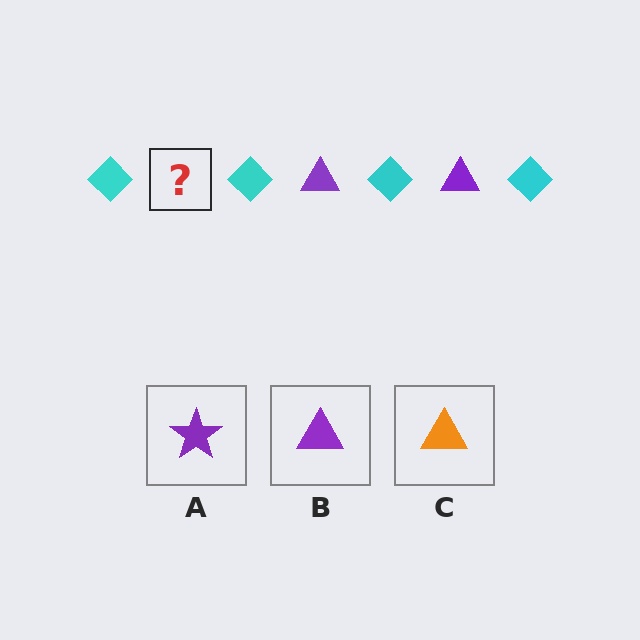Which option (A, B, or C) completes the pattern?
B.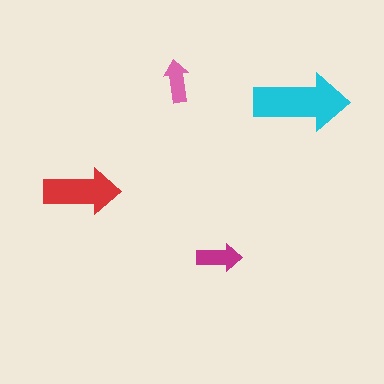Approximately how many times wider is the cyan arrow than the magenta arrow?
About 2 times wider.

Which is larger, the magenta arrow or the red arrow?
The red one.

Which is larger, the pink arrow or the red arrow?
The red one.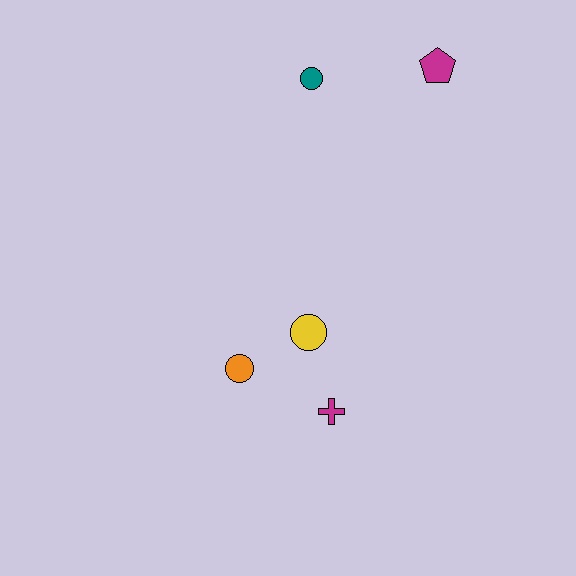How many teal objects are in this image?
There is 1 teal object.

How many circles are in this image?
There are 3 circles.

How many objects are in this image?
There are 5 objects.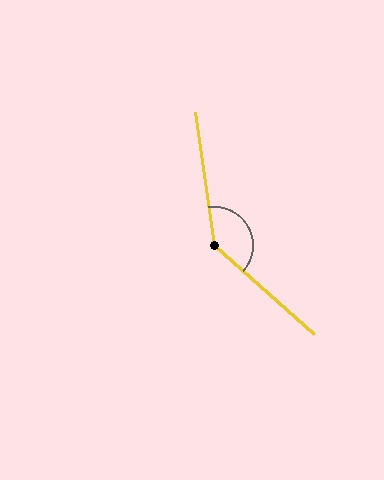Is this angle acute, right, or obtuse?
It is obtuse.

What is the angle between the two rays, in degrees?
Approximately 140 degrees.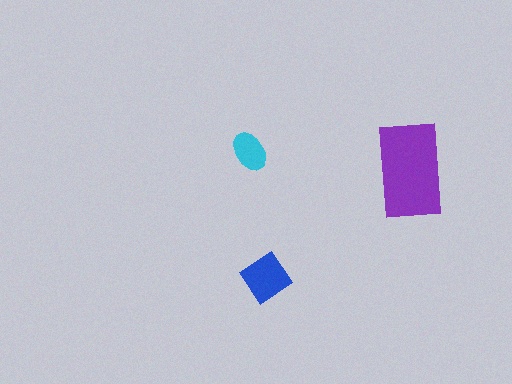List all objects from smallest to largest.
The cyan ellipse, the blue diamond, the purple rectangle.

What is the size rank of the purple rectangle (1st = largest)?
1st.